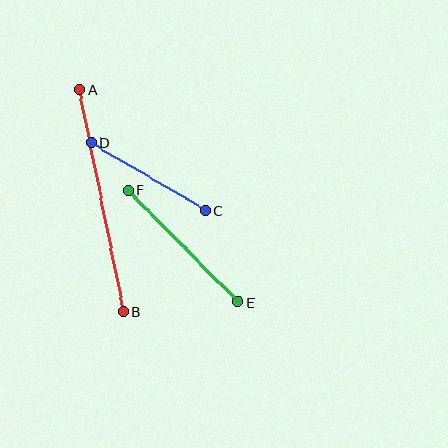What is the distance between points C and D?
The distance is approximately 133 pixels.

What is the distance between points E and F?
The distance is approximately 157 pixels.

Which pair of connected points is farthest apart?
Points A and B are farthest apart.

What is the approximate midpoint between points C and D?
The midpoint is at approximately (148, 177) pixels.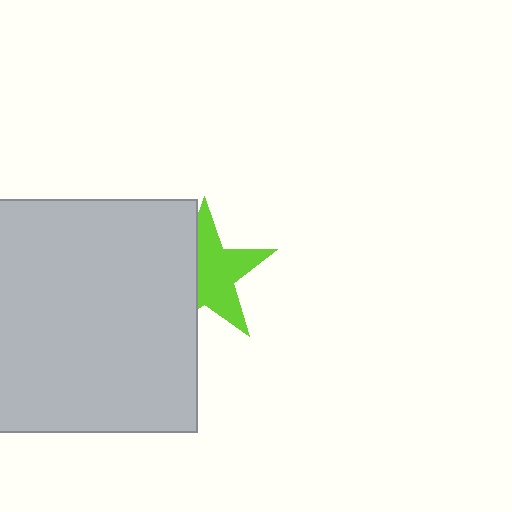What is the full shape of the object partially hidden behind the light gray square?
The partially hidden object is a lime star.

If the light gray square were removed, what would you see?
You would see the complete lime star.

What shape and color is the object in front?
The object in front is a light gray square.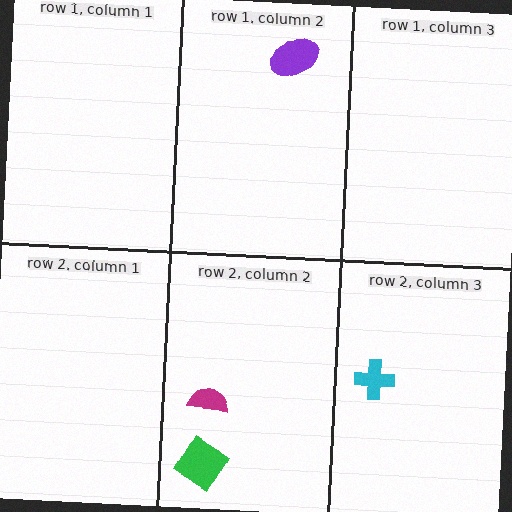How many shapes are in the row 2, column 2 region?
2.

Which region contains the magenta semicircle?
The row 2, column 2 region.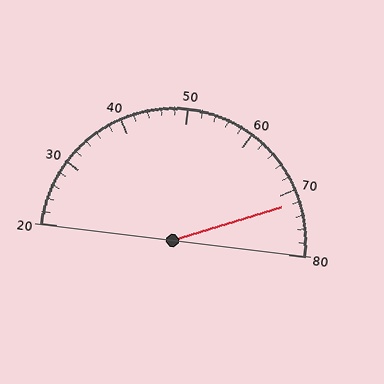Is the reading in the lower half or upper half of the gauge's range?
The reading is in the upper half of the range (20 to 80).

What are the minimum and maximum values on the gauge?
The gauge ranges from 20 to 80.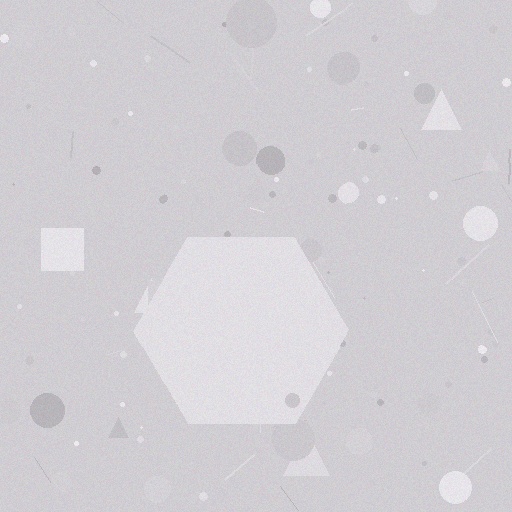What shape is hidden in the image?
A hexagon is hidden in the image.